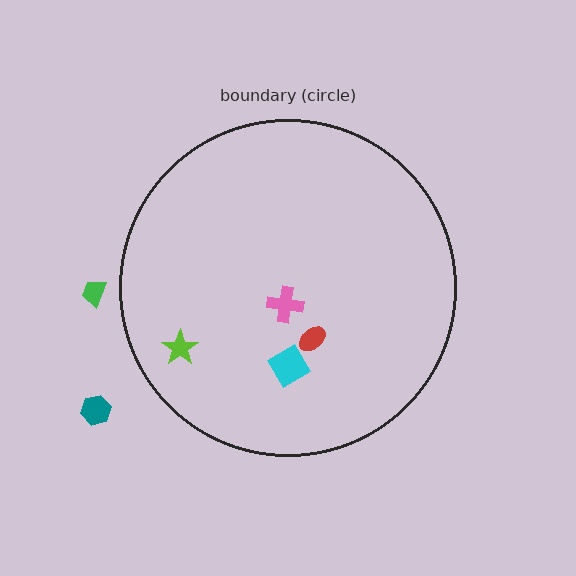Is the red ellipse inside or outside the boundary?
Inside.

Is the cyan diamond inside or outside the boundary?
Inside.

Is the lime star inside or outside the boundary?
Inside.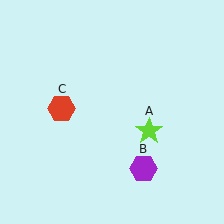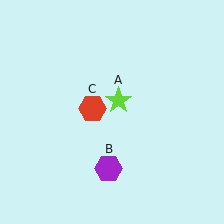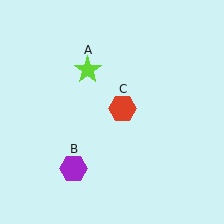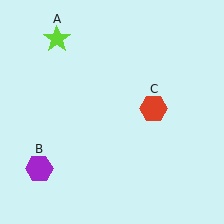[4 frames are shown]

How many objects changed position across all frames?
3 objects changed position: lime star (object A), purple hexagon (object B), red hexagon (object C).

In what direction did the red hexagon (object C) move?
The red hexagon (object C) moved right.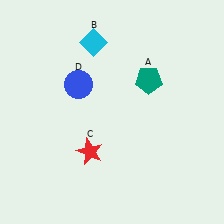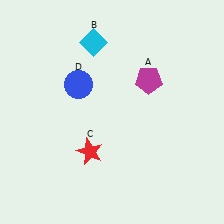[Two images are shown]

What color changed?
The pentagon (A) changed from teal in Image 1 to magenta in Image 2.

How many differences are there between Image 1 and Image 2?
There is 1 difference between the two images.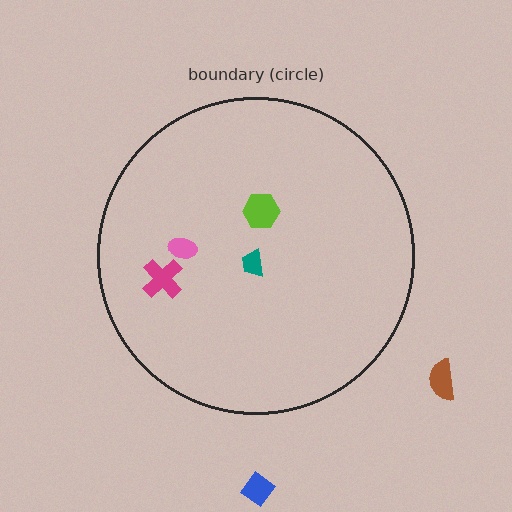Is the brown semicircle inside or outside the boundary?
Outside.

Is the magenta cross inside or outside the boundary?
Inside.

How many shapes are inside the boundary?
4 inside, 2 outside.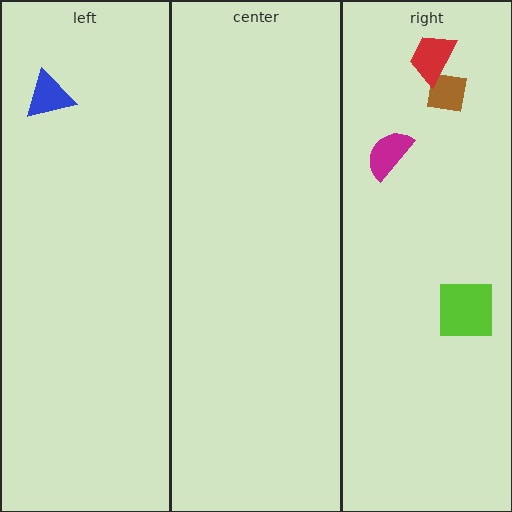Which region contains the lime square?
The right region.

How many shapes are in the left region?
1.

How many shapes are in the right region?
4.